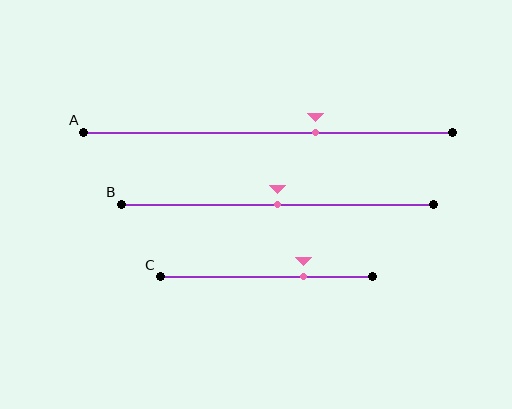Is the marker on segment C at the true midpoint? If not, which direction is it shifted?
No, the marker on segment C is shifted to the right by about 18% of the segment length.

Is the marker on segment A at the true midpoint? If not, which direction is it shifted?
No, the marker on segment A is shifted to the right by about 13% of the segment length.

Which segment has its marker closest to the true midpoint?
Segment B has its marker closest to the true midpoint.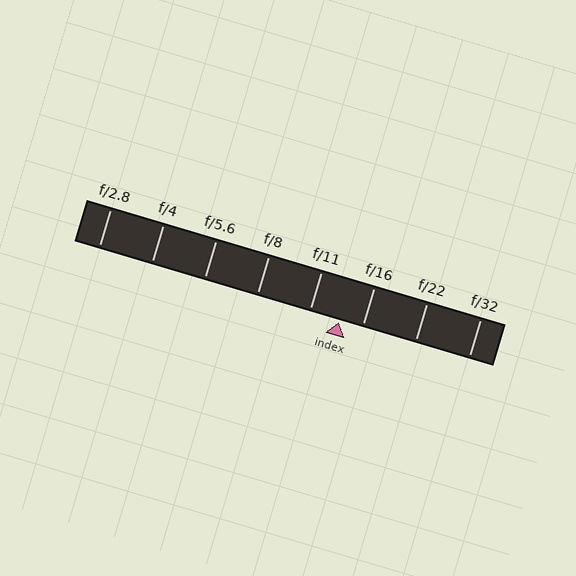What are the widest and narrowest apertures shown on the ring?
The widest aperture shown is f/2.8 and the narrowest is f/32.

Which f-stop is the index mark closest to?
The index mark is closest to f/16.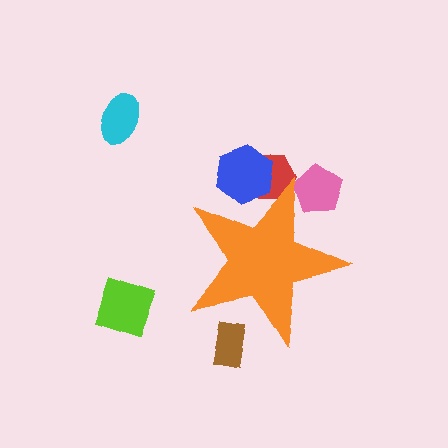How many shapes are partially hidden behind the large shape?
4 shapes are partially hidden.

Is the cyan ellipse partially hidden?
No, the cyan ellipse is fully visible.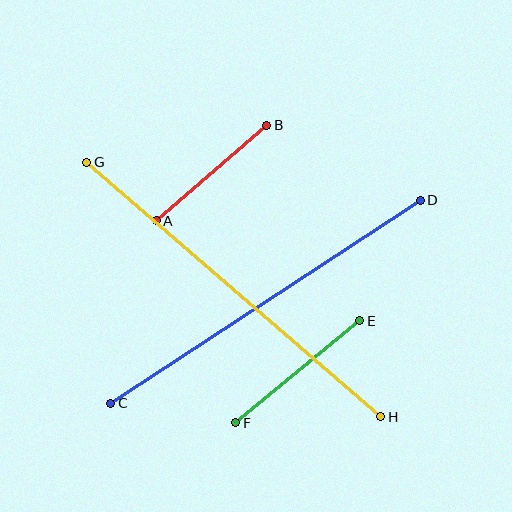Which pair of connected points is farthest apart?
Points G and H are farthest apart.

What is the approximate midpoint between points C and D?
The midpoint is at approximately (265, 302) pixels.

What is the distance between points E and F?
The distance is approximately 160 pixels.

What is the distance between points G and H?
The distance is approximately 389 pixels.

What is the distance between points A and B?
The distance is approximately 146 pixels.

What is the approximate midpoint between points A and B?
The midpoint is at approximately (212, 173) pixels.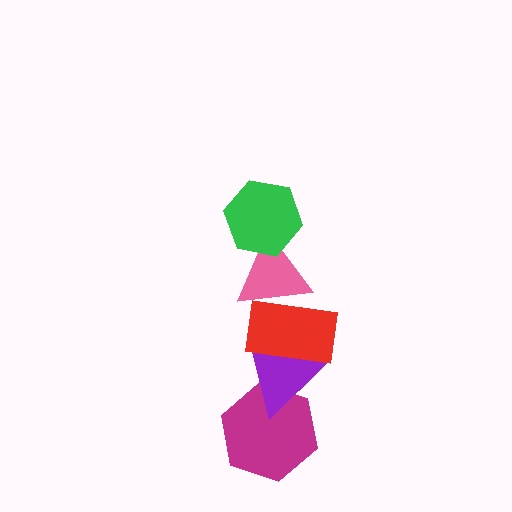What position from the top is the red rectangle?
The red rectangle is 3rd from the top.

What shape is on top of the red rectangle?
The pink triangle is on top of the red rectangle.